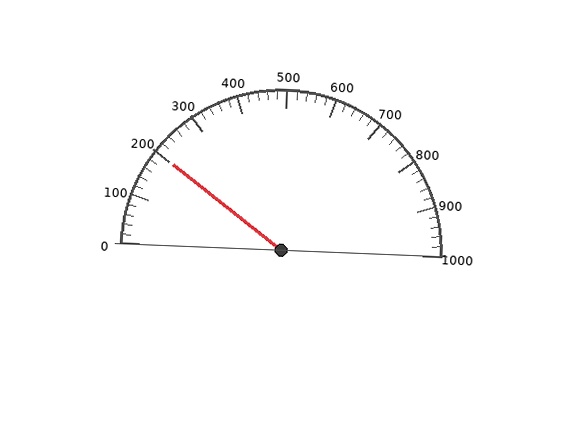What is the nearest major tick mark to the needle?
The nearest major tick mark is 200.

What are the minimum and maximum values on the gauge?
The gauge ranges from 0 to 1000.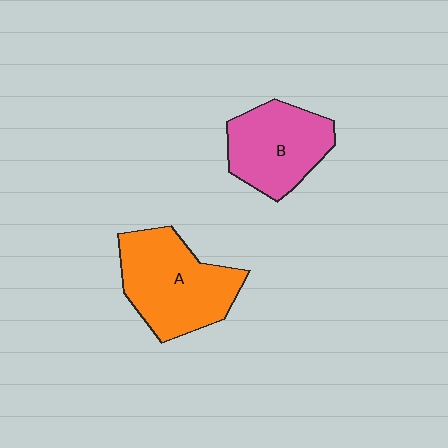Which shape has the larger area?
Shape A (orange).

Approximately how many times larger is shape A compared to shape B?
Approximately 1.2 times.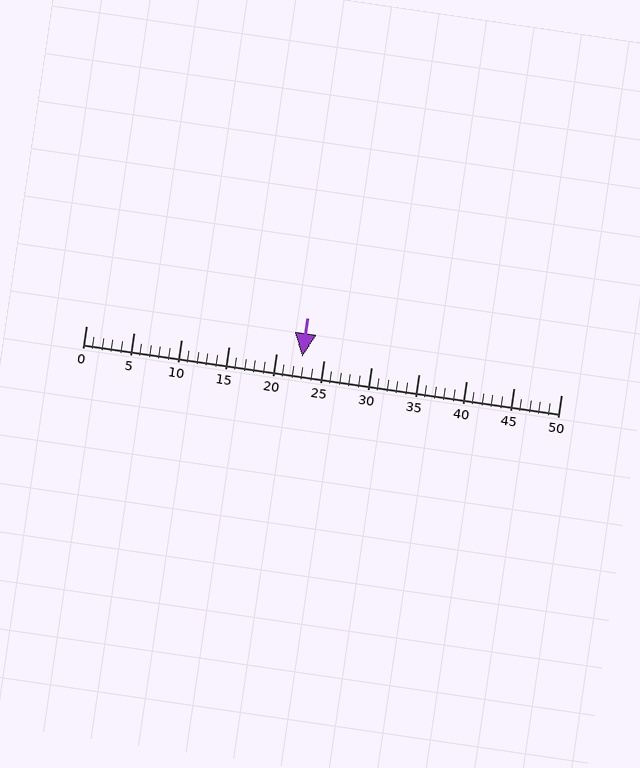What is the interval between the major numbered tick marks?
The major tick marks are spaced 5 units apart.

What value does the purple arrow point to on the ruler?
The purple arrow points to approximately 23.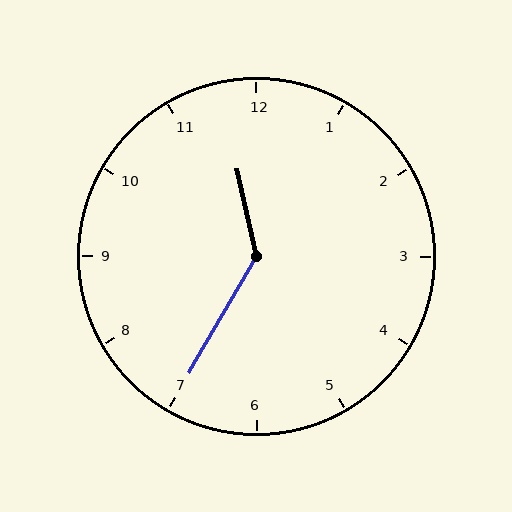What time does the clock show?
11:35.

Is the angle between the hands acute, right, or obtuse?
It is obtuse.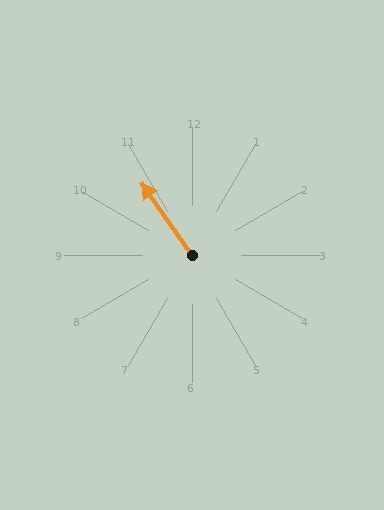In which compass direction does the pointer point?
Northwest.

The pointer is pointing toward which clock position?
Roughly 11 o'clock.